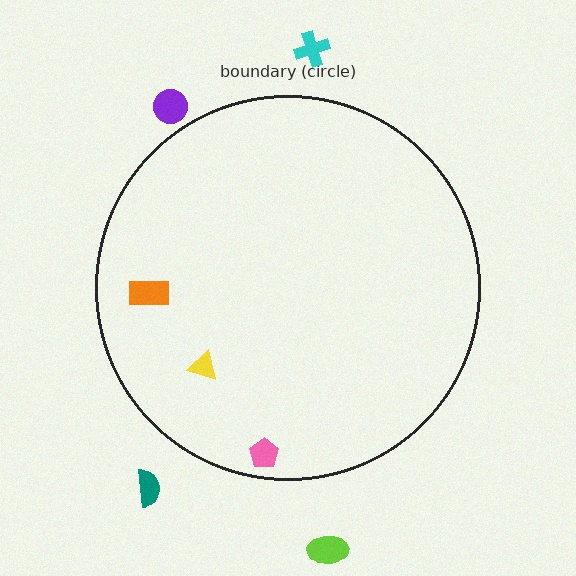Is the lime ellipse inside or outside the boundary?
Outside.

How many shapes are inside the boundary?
3 inside, 4 outside.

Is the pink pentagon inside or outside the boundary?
Inside.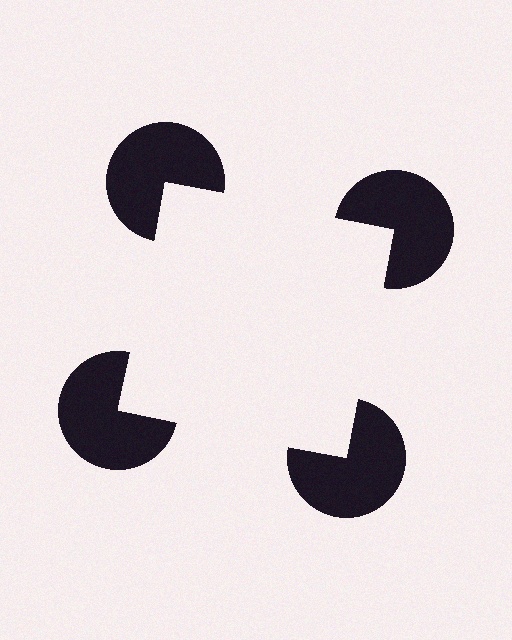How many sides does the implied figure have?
4 sides.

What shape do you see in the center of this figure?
An illusory square — its edges are inferred from the aligned wedge cuts in the pac-man discs, not physically drawn.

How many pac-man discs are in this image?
There are 4 — one at each vertex of the illusory square.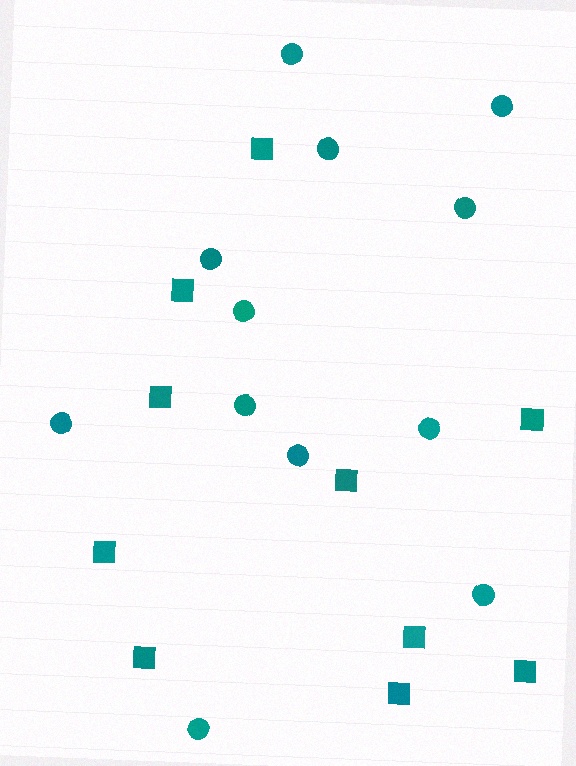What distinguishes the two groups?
There are 2 groups: one group of circles (12) and one group of squares (10).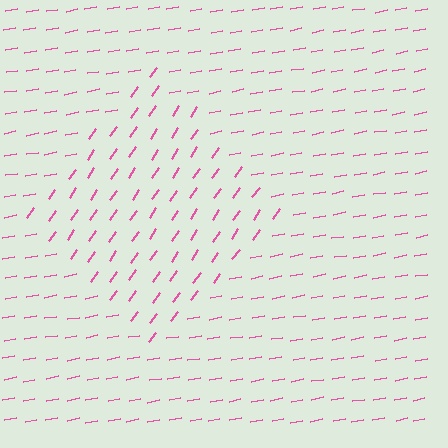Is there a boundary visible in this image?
Yes, there is a texture boundary formed by a change in line orientation.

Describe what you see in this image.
The image is filled with small pink line segments. A diamond region in the image has lines oriented differently from the surrounding lines, creating a visible texture boundary.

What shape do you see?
I see a diamond.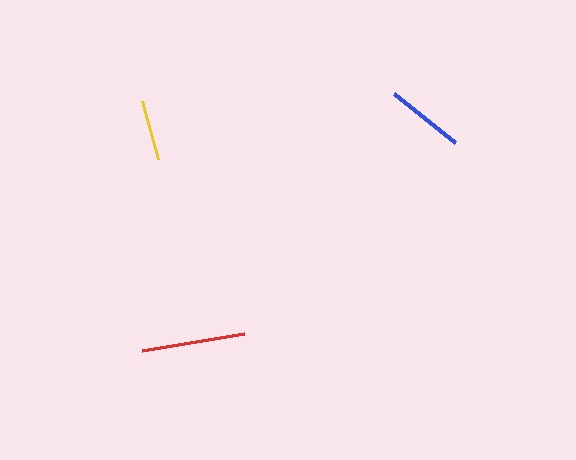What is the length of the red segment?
The red segment is approximately 103 pixels long.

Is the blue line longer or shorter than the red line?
The red line is longer than the blue line.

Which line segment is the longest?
The red line is the longest at approximately 103 pixels.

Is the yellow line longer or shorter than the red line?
The red line is longer than the yellow line.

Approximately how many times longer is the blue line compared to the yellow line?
The blue line is approximately 1.3 times the length of the yellow line.